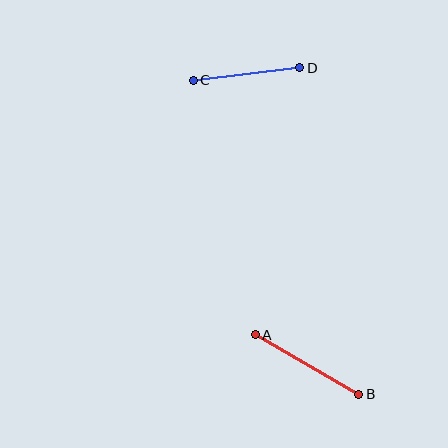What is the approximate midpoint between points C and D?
The midpoint is at approximately (247, 74) pixels.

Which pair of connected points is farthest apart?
Points A and B are farthest apart.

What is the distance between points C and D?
The distance is approximately 107 pixels.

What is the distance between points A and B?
The distance is approximately 119 pixels.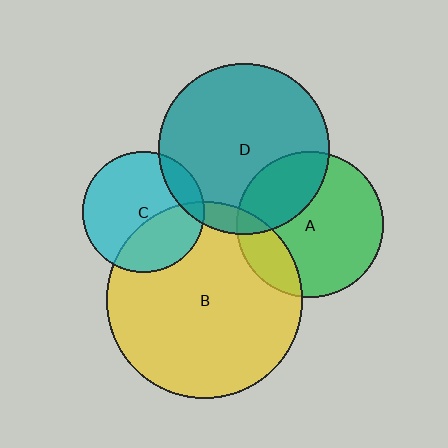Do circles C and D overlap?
Yes.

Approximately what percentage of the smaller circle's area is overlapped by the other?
Approximately 15%.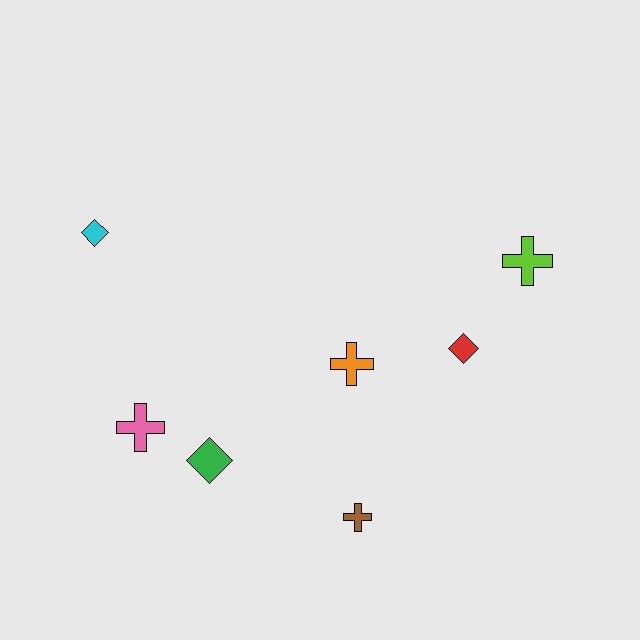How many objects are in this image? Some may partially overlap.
There are 7 objects.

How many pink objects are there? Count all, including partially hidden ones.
There is 1 pink object.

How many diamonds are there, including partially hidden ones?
There are 3 diamonds.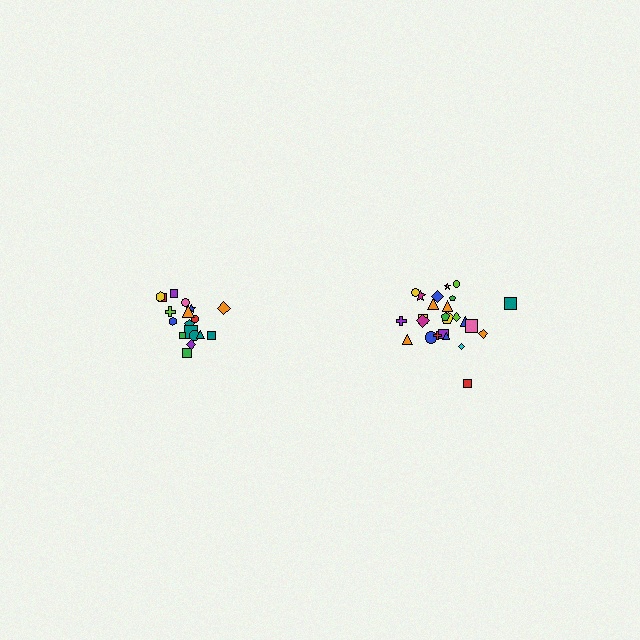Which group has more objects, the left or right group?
The right group.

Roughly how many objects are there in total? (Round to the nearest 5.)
Roughly 45 objects in total.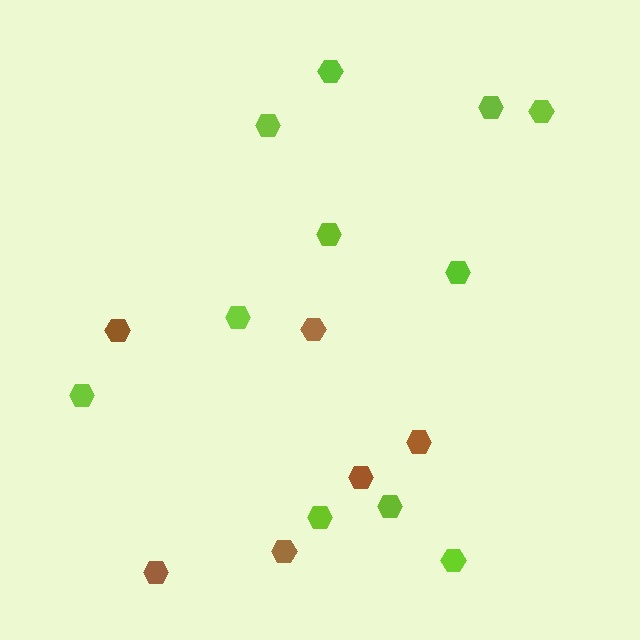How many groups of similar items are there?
There are 2 groups: one group of brown hexagons (6) and one group of lime hexagons (11).